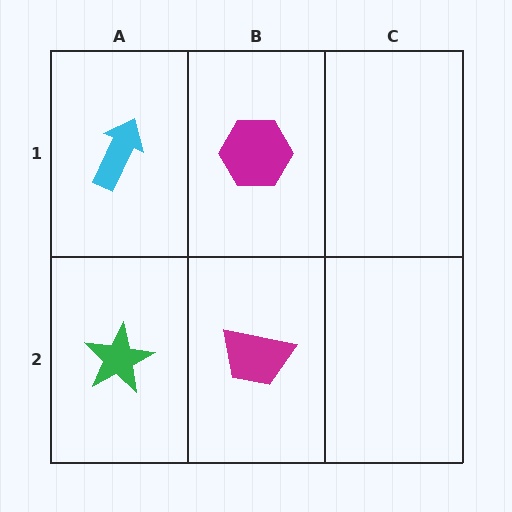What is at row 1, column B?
A magenta hexagon.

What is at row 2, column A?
A green star.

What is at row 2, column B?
A magenta trapezoid.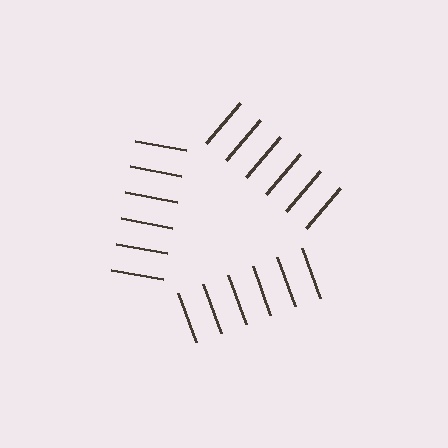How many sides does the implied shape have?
3 sides — the line-ends trace a triangle.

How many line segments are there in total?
18 — 6 along each of the 3 edges.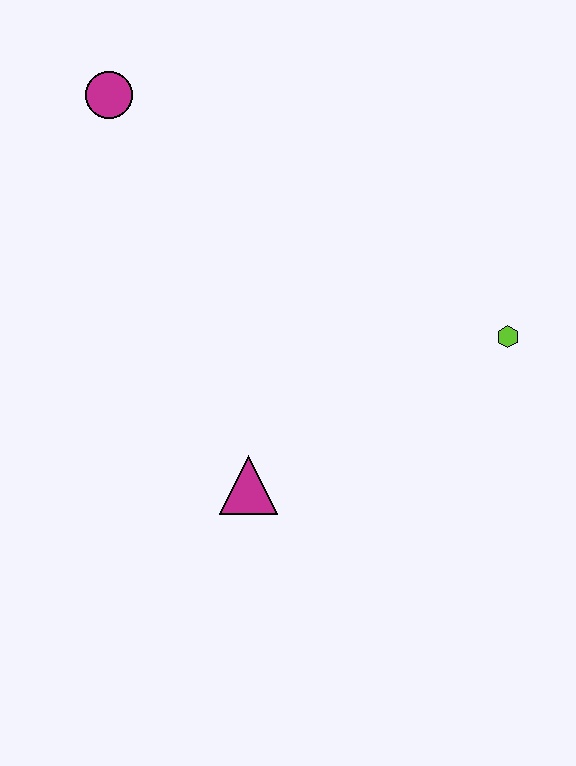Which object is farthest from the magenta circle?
The lime hexagon is farthest from the magenta circle.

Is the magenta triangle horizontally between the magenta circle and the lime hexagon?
Yes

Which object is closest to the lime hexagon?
The magenta triangle is closest to the lime hexagon.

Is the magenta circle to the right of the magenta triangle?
No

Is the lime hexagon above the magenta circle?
No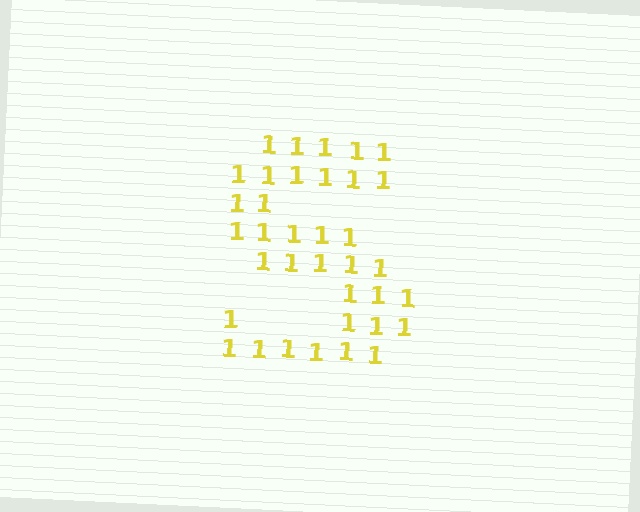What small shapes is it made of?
It is made of small digit 1's.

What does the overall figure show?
The overall figure shows the letter S.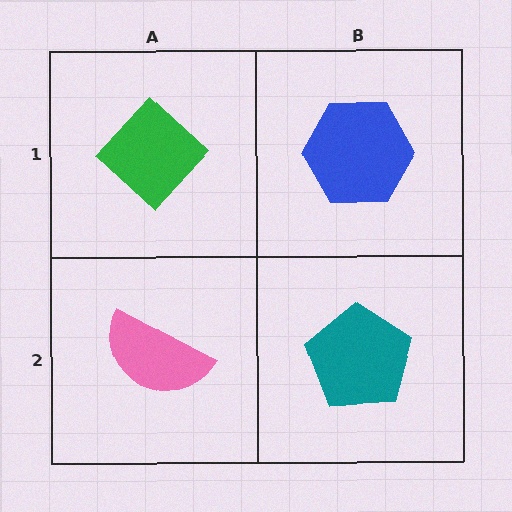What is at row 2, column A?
A pink semicircle.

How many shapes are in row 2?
2 shapes.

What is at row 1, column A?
A green diamond.